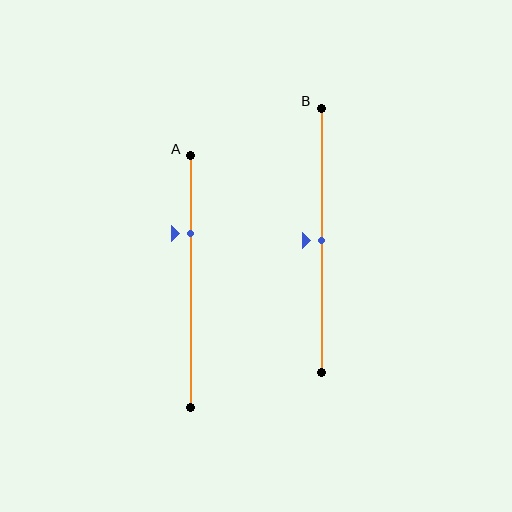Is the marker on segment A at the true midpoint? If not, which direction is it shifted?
No, the marker on segment A is shifted upward by about 19% of the segment length.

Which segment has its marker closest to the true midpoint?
Segment B has its marker closest to the true midpoint.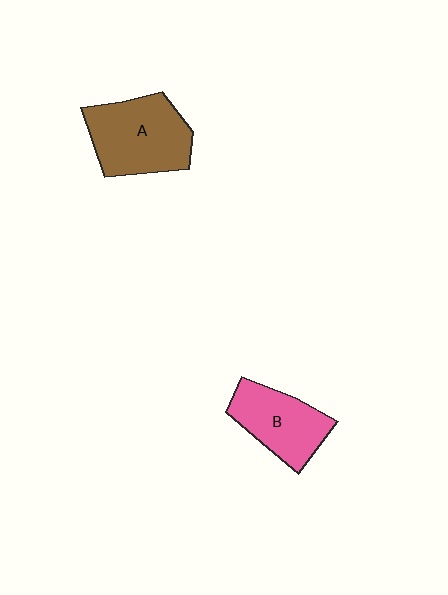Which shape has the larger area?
Shape A (brown).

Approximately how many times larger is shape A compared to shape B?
Approximately 1.3 times.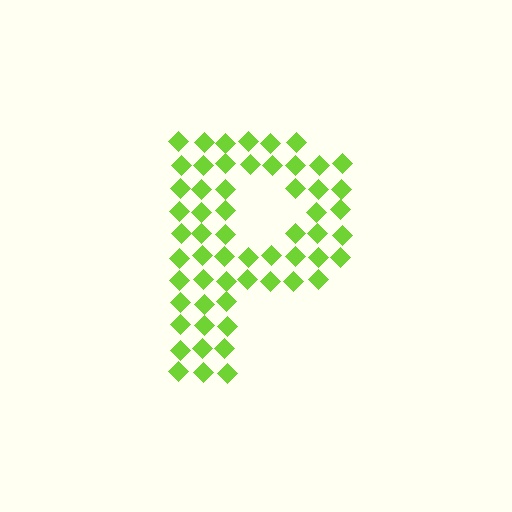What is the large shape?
The large shape is the letter P.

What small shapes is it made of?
It is made of small diamonds.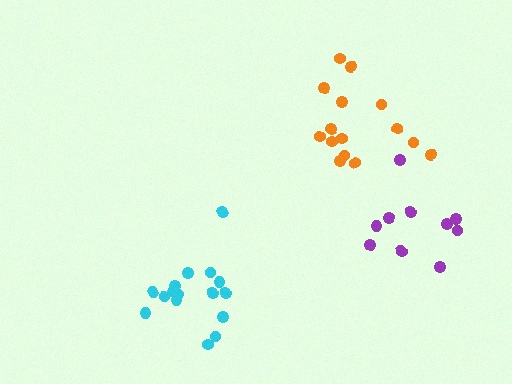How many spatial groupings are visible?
There are 3 spatial groupings.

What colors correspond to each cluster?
The clusters are colored: purple, orange, cyan.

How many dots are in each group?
Group 1: 11 dots, Group 2: 15 dots, Group 3: 16 dots (42 total).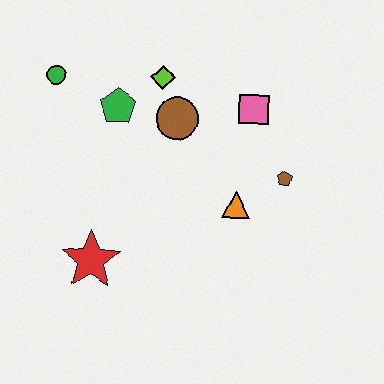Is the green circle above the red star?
Yes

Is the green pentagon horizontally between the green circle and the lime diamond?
Yes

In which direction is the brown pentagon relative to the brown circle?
The brown pentagon is to the right of the brown circle.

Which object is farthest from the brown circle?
The red star is farthest from the brown circle.